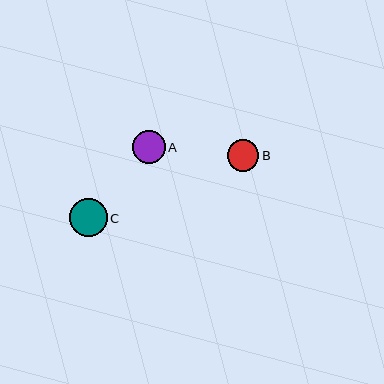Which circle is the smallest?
Circle B is the smallest with a size of approximately 32 pixels.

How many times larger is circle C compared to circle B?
Circle C is approximately 1.2 times the size of circle B.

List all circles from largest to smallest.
From largest to smallest: C, A, B.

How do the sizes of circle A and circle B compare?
Circle A and circle B are approximately the same size.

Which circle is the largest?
Circle C is the largest with a size of approximately 38 pixels.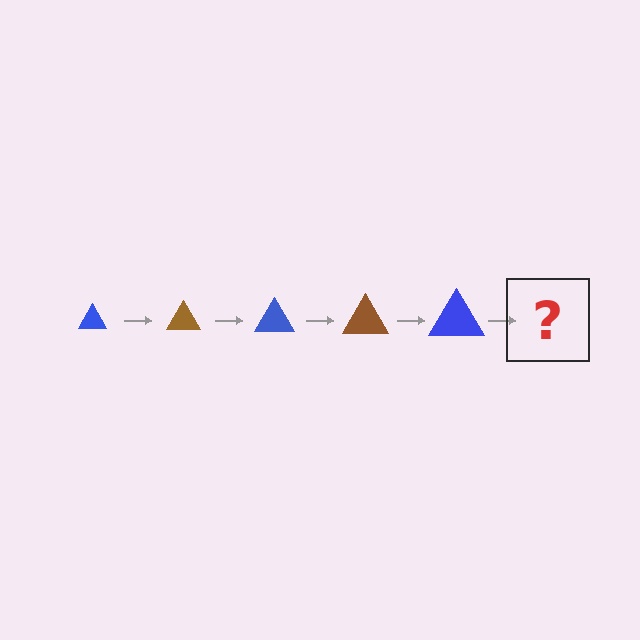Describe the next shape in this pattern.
It should be a brown triangle, larger than the previous one.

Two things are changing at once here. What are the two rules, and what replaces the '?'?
The two rules are that the triangle grows larger each step and the color cycles through blue and brown. The '?' should be a brown triangle, larger than the previous one.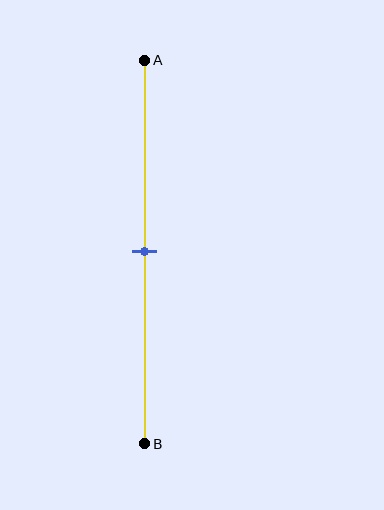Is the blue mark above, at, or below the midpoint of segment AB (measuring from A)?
The blue mark is approximately at the midpoint of segment AB.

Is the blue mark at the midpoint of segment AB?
Yes, the mark is approximately at the midpoint.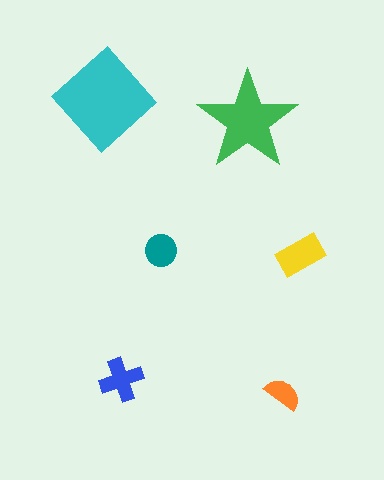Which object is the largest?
The cyan diamond.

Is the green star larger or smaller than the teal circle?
Larger.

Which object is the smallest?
The orange semicircle.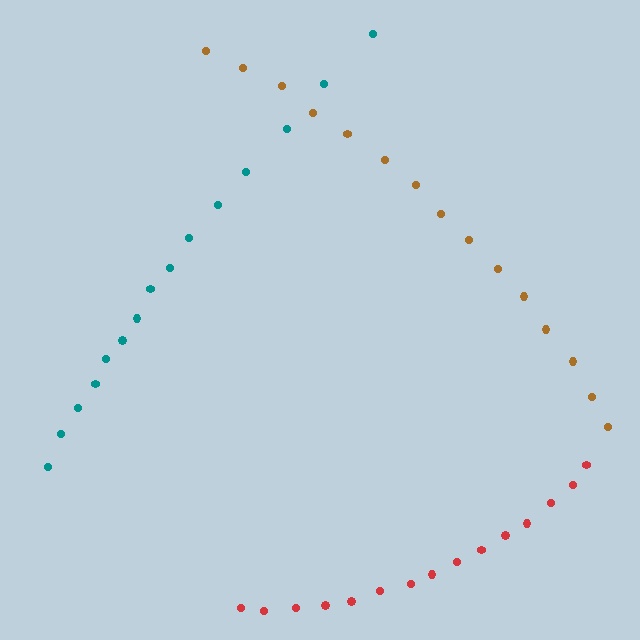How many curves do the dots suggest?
There are 3 distinct paths.